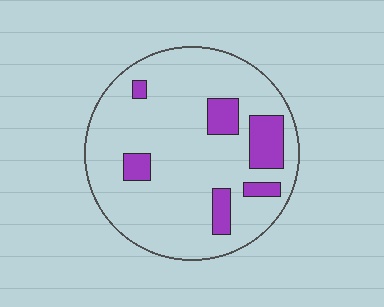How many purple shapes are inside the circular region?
6.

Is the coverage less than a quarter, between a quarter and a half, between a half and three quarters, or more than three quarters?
Less than a quarter.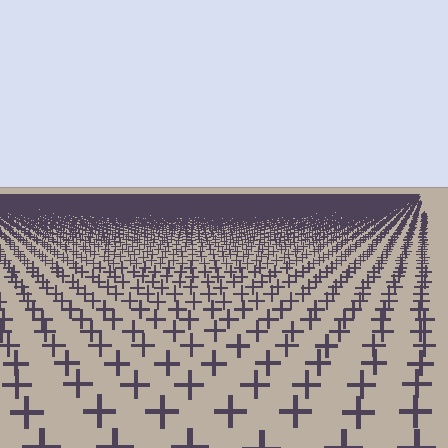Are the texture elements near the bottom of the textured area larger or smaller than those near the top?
Larger. Near the bottom, elements are closer to the viewer and appear at a bigger on-screen size.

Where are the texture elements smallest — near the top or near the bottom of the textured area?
Near the top.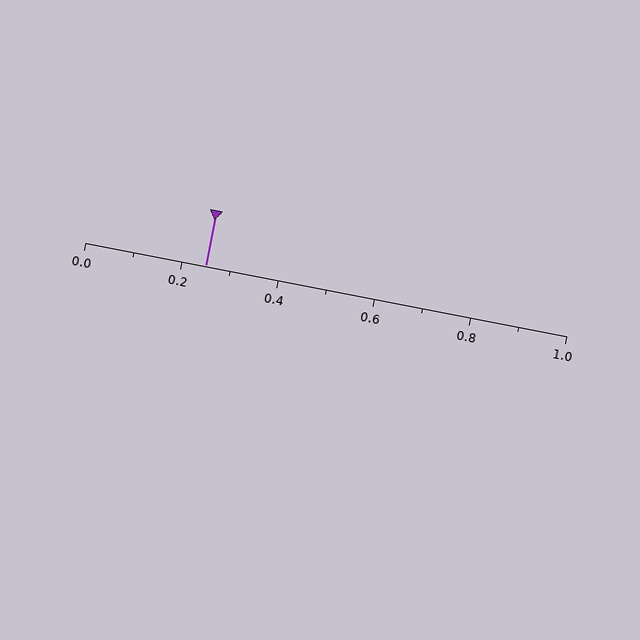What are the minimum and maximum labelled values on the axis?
The axis runs from 0.0 to 1.0.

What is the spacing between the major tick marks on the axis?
The major ticks are spaced 0.2 apart.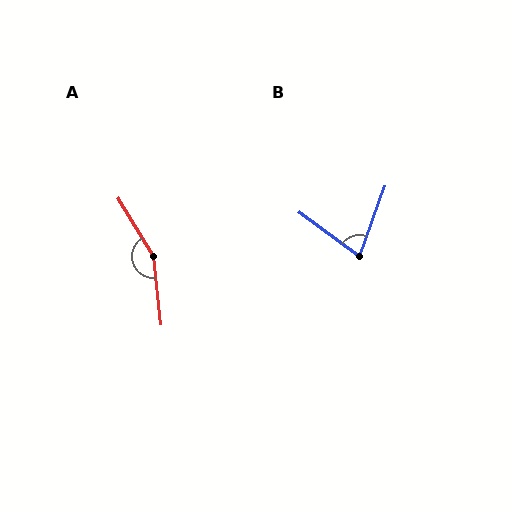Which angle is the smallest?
B, at approximately 74 degrees.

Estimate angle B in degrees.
Approximately 74 degrees.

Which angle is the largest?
A, at approximately 155 degrees.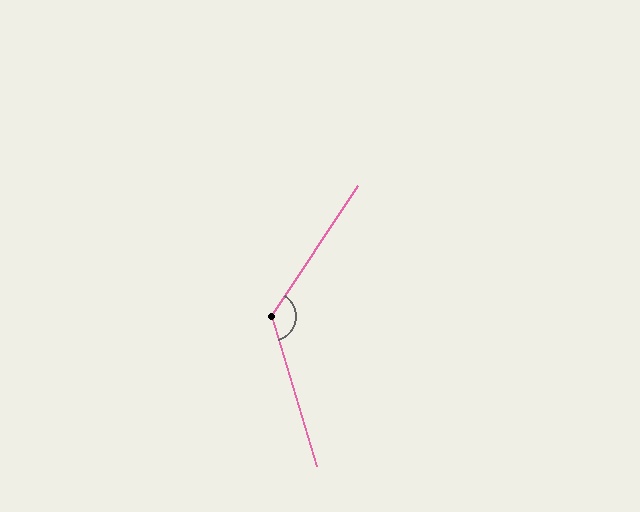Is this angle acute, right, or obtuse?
It is obtuse.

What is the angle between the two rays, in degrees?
Approximately 130 degrees.